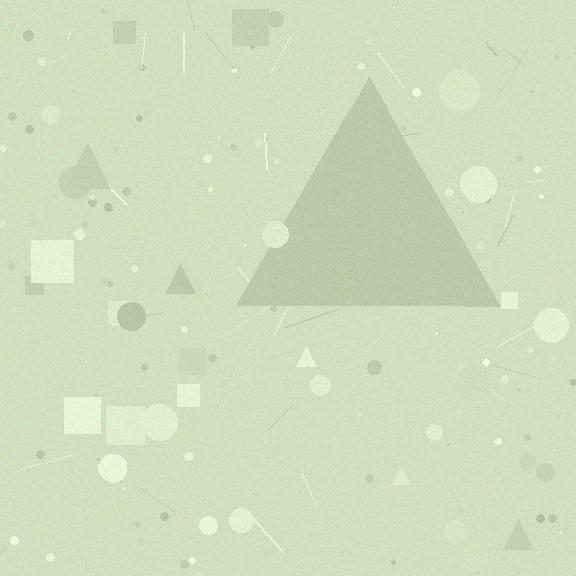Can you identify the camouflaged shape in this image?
The camouflaged shape is a triangle.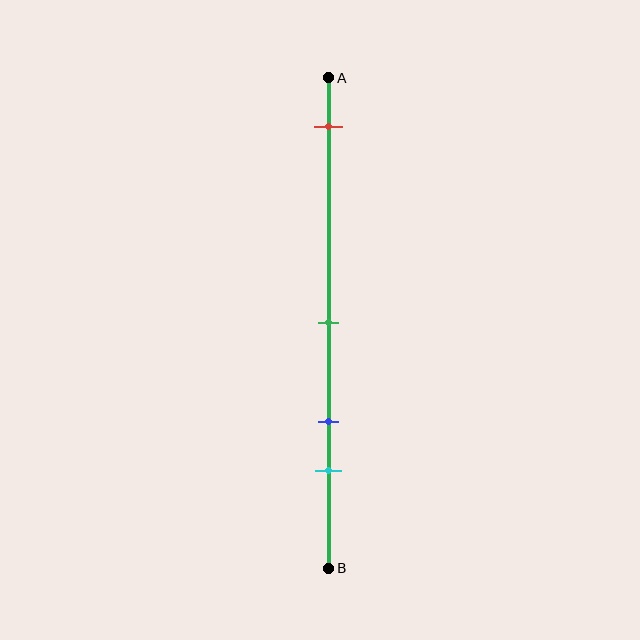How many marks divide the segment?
There are 4 marks dividing the segment.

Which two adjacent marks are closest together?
The blue and cyan marks are the closest adjacent pair.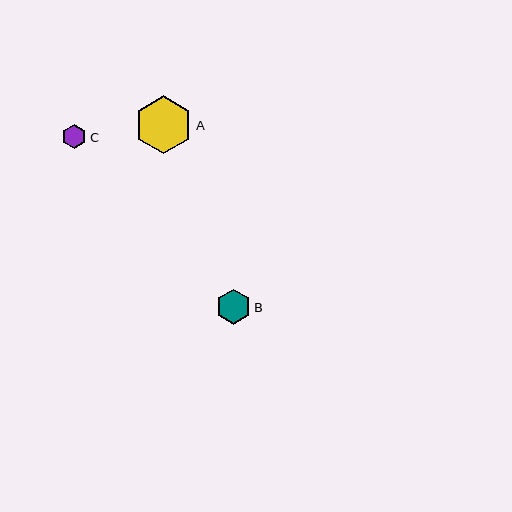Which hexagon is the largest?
Hexagon A is the largest with a size of approximately 58 pixels.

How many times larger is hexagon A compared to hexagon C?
Hexagon A is approximately 2.4 times the size of hexagon C.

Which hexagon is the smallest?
Hexagon C is the smallest with a size of approximately 24 pixels.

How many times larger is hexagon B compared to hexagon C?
Hexagon B is approximately 1.4 times the size of hexagon C.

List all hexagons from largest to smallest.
From largest to smallest: A, B, C.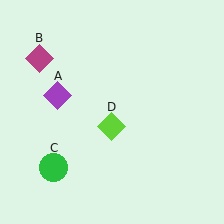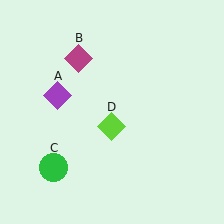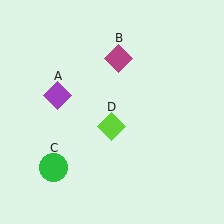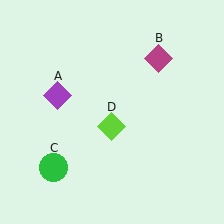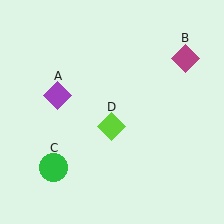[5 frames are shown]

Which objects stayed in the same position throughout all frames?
Purple diamond (object A) and green circle (object C) and lime diamond (object D) remained stationary.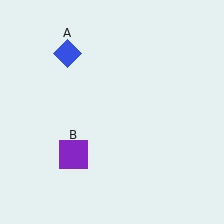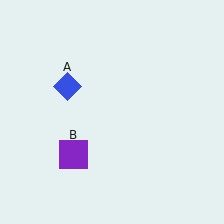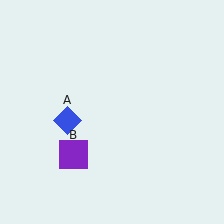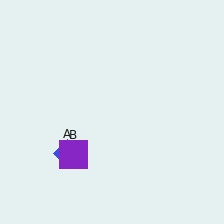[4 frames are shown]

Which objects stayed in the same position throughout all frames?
Purple square (object B) remained stationary.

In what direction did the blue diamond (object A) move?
The blue diamond (object A) moved down.